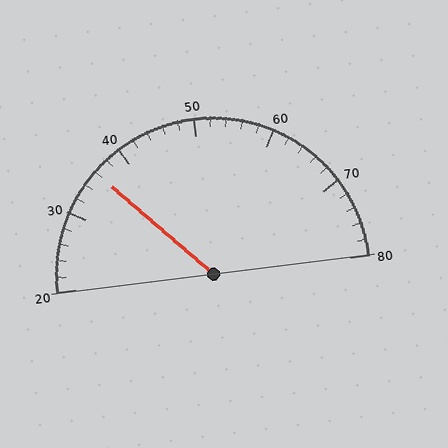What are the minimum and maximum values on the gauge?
The gauge ranges from 20 to 80.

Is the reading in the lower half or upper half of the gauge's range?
The reading is in the lower half of the range (20 to 80).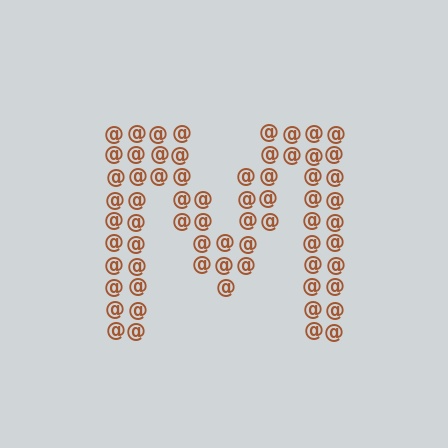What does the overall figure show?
The overall figure shows the letter M.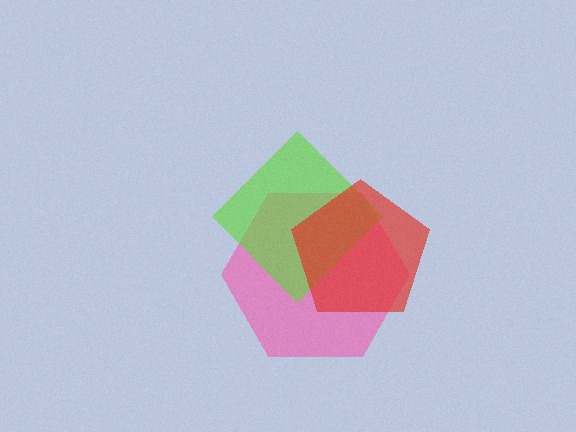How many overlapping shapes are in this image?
There are 3 overlapping shapes in the image.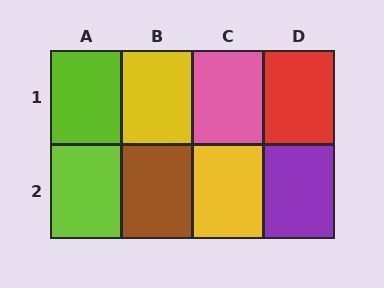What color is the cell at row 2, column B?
Brown.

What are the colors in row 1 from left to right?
Lime, yellow, pink, red.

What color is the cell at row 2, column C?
Yellow.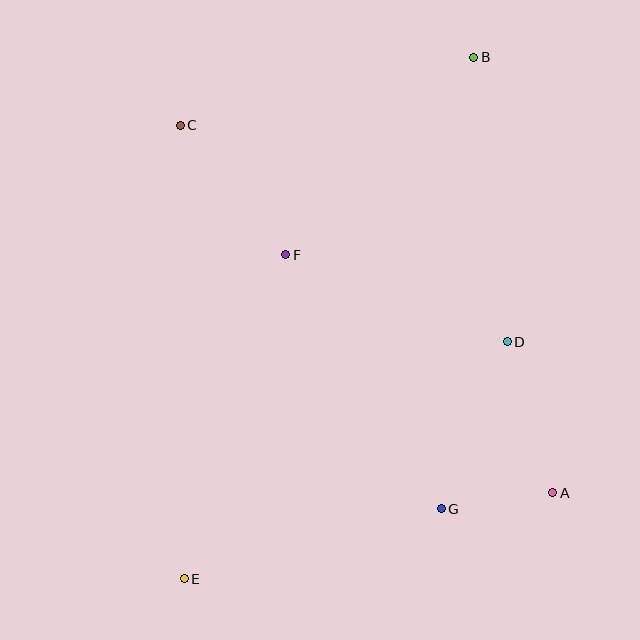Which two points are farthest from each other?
Points B and E are farthest from each other.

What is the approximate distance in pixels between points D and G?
The distance between D and G is approximately 179 pixels.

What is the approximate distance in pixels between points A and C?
The distance between A and C is approximately 523 pixels.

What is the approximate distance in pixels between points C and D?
The distance between C and D is approximately 392 pixels.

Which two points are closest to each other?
Points A and G are closest to each other.